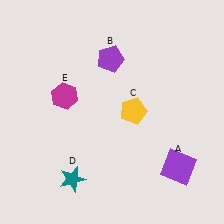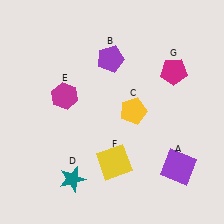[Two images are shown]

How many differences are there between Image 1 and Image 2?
There are 2 differences between the two images.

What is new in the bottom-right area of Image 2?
A yellow square (F) was added in the bottom-right area of Image 2.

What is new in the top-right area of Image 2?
A magenta pentagon (G) was added in the top-right area of Image 2.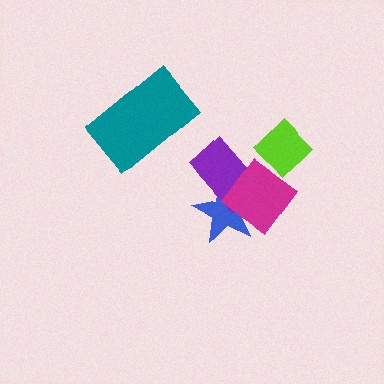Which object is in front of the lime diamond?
The magenta diamond is in front of the lime diamond.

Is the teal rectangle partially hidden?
No, no other shape covers it.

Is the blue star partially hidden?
Yes, it is partially covered by another shape.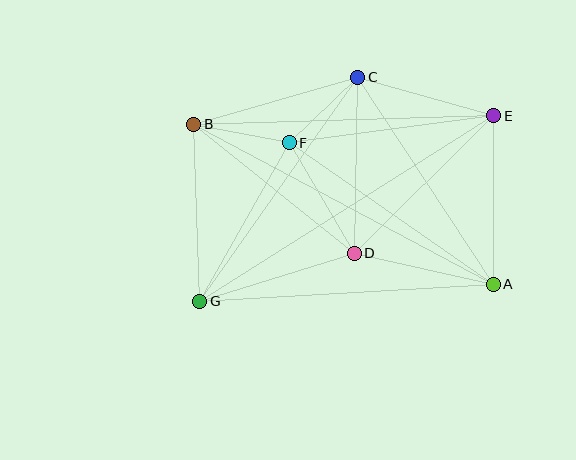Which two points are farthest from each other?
Points E and G are farthest from each other.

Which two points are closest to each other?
Points C and F are closest to each other.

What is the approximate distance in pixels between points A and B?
The distance between A and B is approximately 340 pixels.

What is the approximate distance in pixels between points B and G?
The distance between B and G is approximately 177 pixels.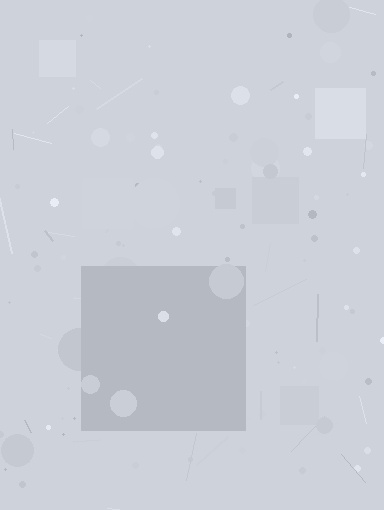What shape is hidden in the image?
A square is hidden in the image.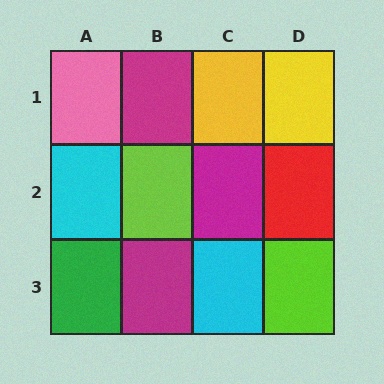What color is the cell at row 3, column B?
Magenta.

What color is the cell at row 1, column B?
Magenta.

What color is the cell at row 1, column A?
Pink.